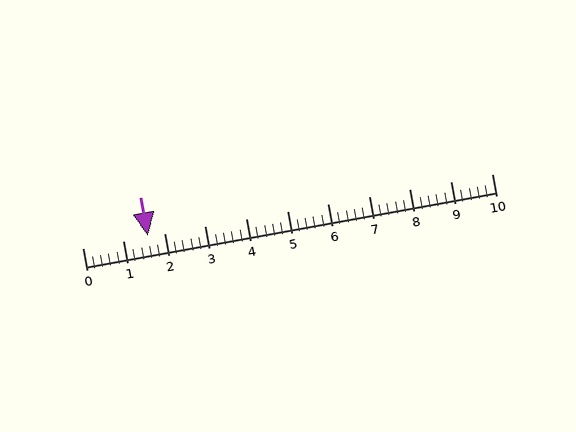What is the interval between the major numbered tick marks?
The major tick marks are spaced 1 units apart.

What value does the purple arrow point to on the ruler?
The purple arrow points to approximately 1.6.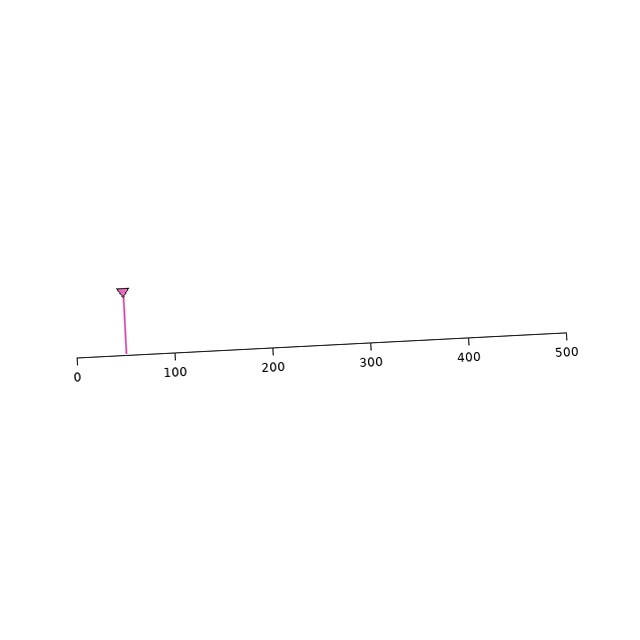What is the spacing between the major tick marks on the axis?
The major ticks are spaced 100 apart.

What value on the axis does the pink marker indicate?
The marker indicates approximately 50.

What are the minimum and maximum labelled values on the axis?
The axis runs from 0 to 500.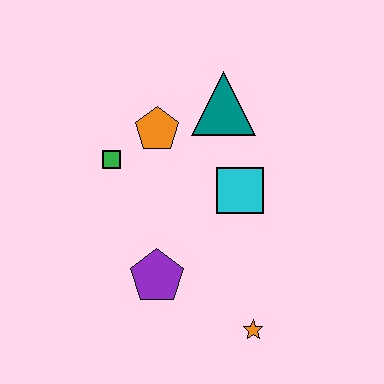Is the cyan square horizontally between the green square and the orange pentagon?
No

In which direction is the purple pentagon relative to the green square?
The purple pentagon is below the green square.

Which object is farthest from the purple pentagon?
The teal triangle is farthest from the purple pentagon.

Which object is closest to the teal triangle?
The orange pentagon is closest to the teal triangle.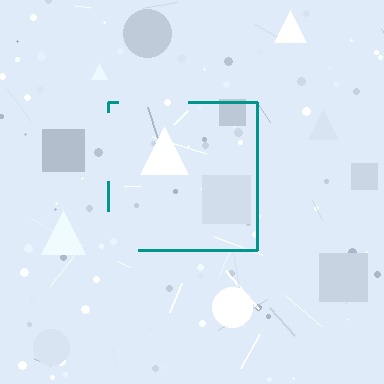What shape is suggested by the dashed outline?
The dashed outline suggests a square.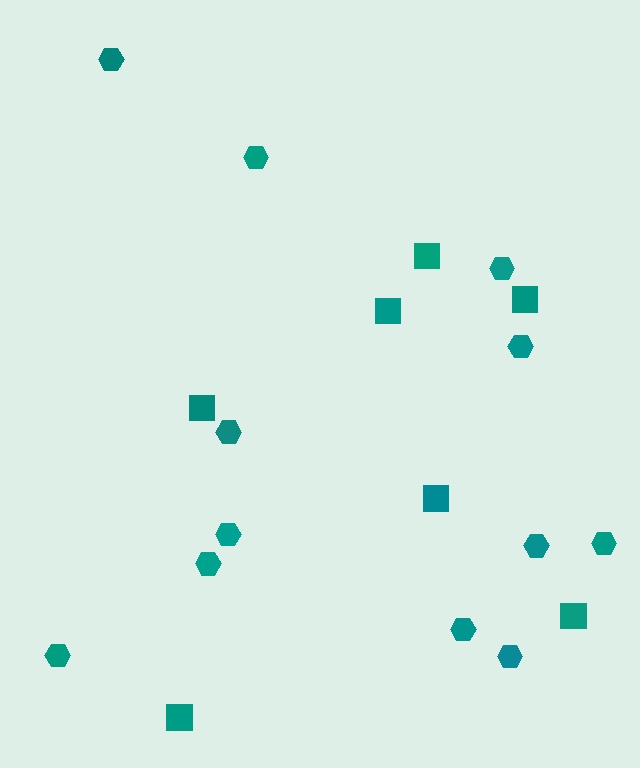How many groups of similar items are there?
There are 2 groups: one group of squares (7) and one group of hexagons (12).